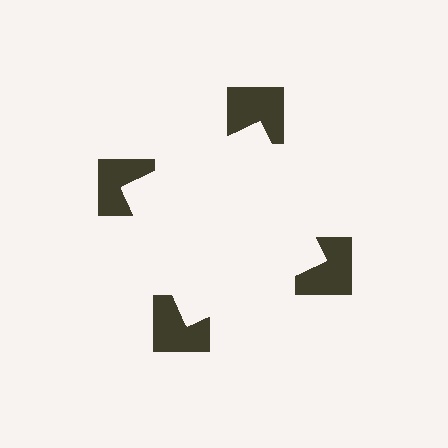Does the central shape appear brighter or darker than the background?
It typically appears slightly brighter than the background, even though no actual brightness change is drawn.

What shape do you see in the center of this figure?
An illusory square — its edges are inferred from the aligned wedge cuts in the notched squares, not physically drawn.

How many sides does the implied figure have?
4 sides.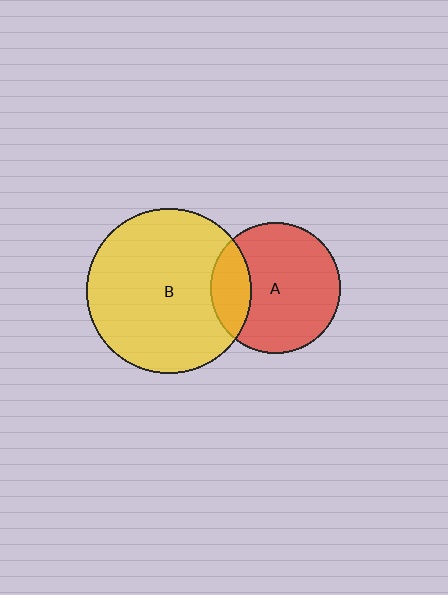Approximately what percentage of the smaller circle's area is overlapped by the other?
Approximately 20%.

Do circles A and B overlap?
Yes.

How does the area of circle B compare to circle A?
Approximately 1.6 times.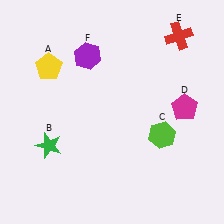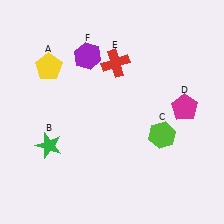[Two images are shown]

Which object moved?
The red cross (E) moved left.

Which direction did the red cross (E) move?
The red cross (E) moved left.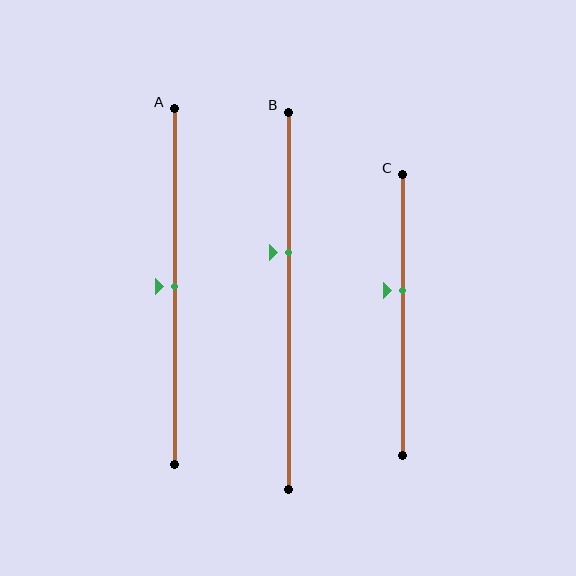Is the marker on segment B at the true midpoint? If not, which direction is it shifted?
No, the marker on segment B is shifted upward by about 13% of the segment length.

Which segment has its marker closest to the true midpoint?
Segment A has its marker closest to the true midpoint.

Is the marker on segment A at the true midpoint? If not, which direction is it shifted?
Yes, the marker on segment A is at the true midpoint.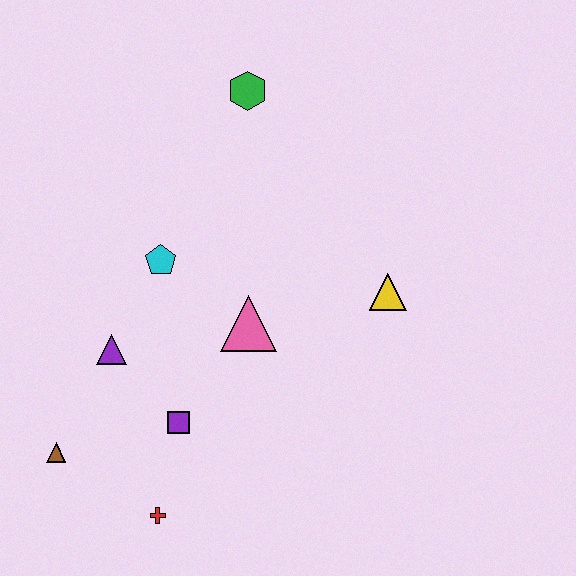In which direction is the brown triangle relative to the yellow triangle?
The brown triangle is to the left of the yellow triangle.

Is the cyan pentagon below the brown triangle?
No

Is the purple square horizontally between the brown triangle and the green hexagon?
Yes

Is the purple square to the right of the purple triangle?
Yes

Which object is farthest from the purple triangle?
The green hexagon is farthest from the purple triangle.